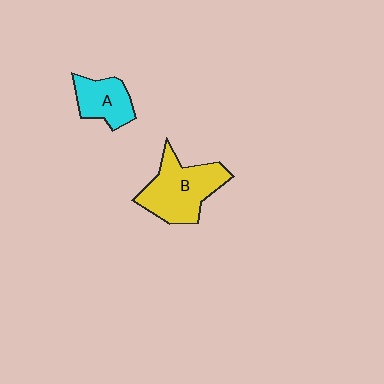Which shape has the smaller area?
Shape A (cyan).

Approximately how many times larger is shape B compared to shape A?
Approximately 1.7 times.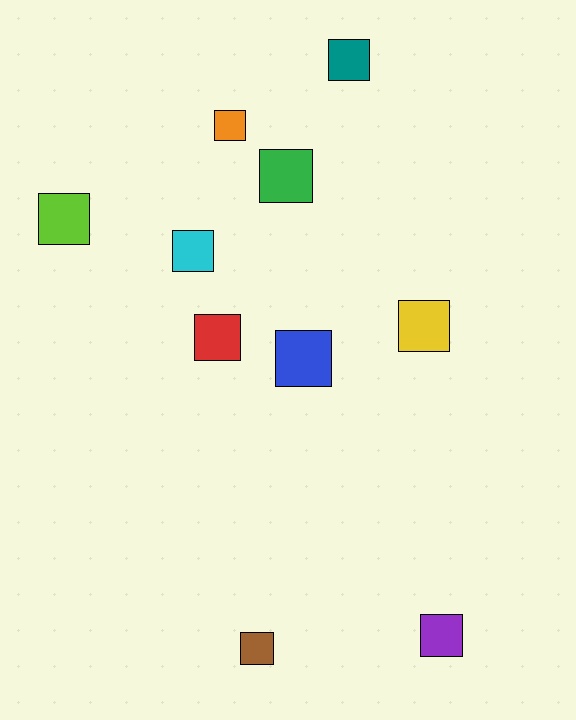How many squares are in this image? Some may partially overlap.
There are 10 squares.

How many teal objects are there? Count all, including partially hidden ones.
There is 1 teal object.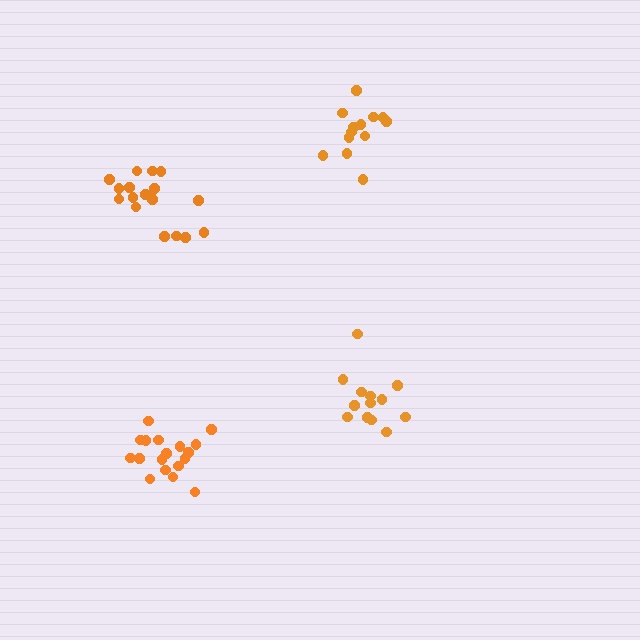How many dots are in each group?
Group 1: 18 dots, Group 2: 18 dots, Group 3: 13 dots, Group 4: 13 dots (62 total).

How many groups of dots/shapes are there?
There are 4 groups.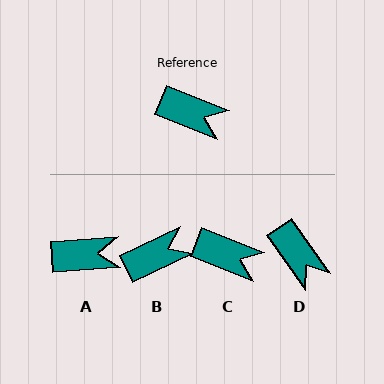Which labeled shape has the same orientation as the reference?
C.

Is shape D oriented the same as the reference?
No, it is off by about 33 degrees.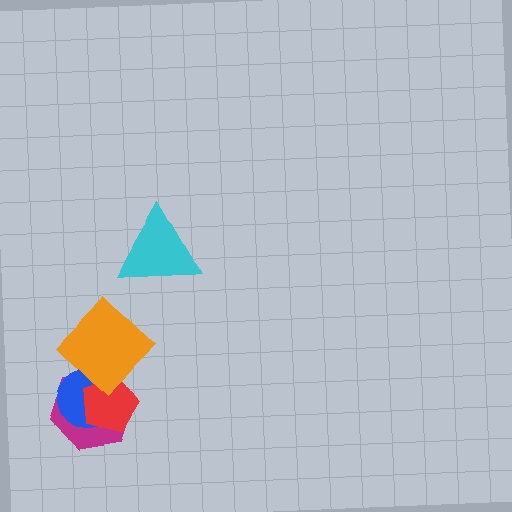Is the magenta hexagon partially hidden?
Yes, it is partially covered by another shape.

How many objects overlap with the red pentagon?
3 objects overlap with the red pentagon.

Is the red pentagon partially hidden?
Yes, it is partially covered by another shape.